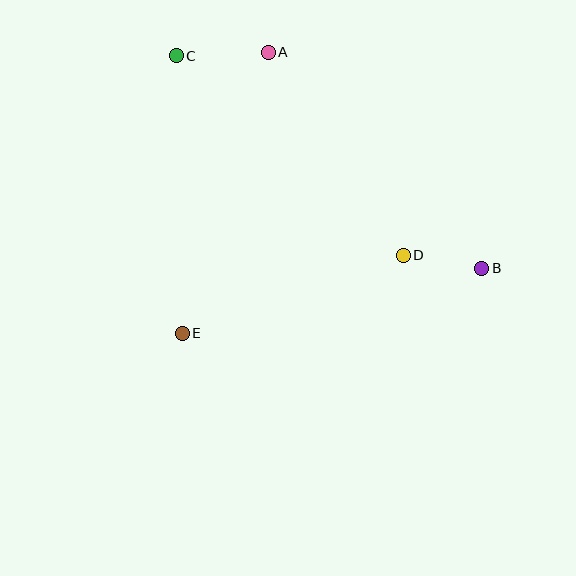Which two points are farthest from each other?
Points B and C are farthest from each other.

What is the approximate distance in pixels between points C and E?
The distance between C and E is approximately 277 pixels.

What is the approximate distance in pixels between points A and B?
The distance between A and B is approximately 303 pixels.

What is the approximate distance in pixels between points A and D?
The distance between A and D is approximately 244 pixels.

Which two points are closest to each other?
Points B and D are closest to each other.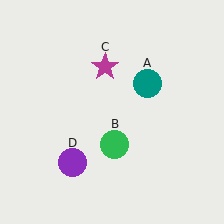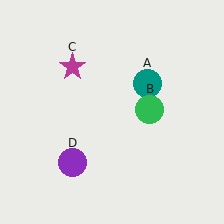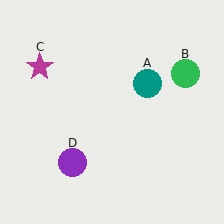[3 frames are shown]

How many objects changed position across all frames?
2 objects changed position: green circle (object B), magenta star (object C).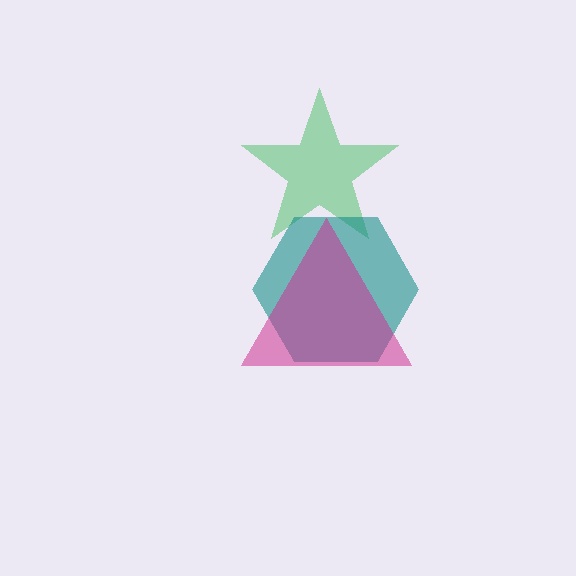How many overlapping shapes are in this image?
There are 3 overlapping shapes in the image.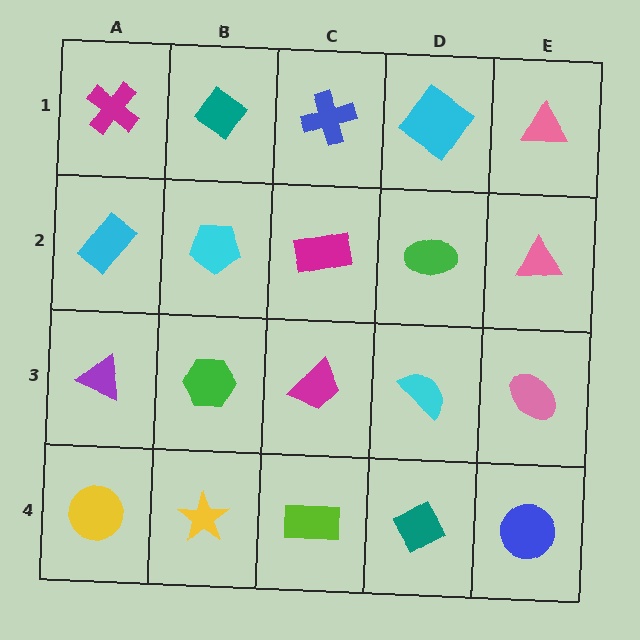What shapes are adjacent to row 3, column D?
A green ellipse (row 2, column D), a teal diamond (row 4, column D), a magenta trapezoid (row 3, column C), a pink ellipse (row 3, column E).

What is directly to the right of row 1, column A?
A teal diamond.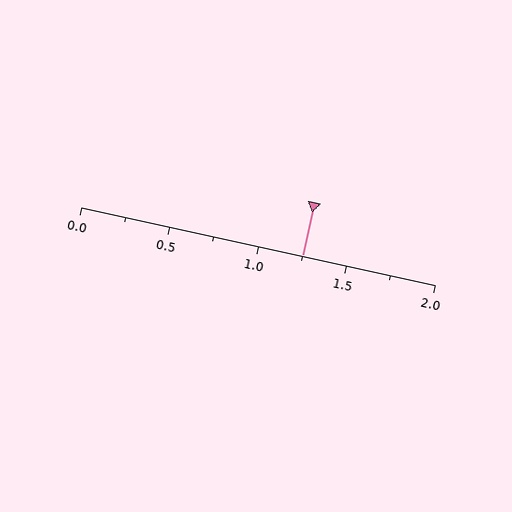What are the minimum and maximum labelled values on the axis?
The axis runs from 0.0 to 2.0.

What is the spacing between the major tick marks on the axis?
The major ticks are spaced 0.5 apart.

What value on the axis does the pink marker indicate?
The marker indicates approximately 1.25.